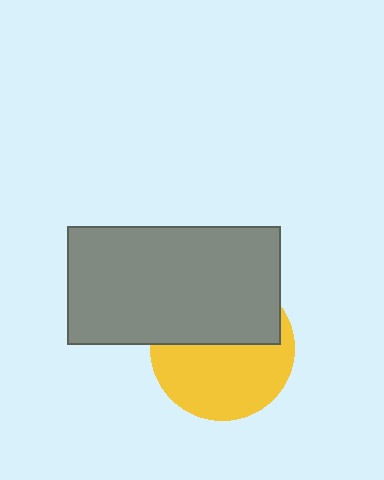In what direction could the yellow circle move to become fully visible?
The yellow circle could move down. That would shift it out from behind the gray rectangle entirely.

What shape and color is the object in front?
The object in front is a gray rectangle.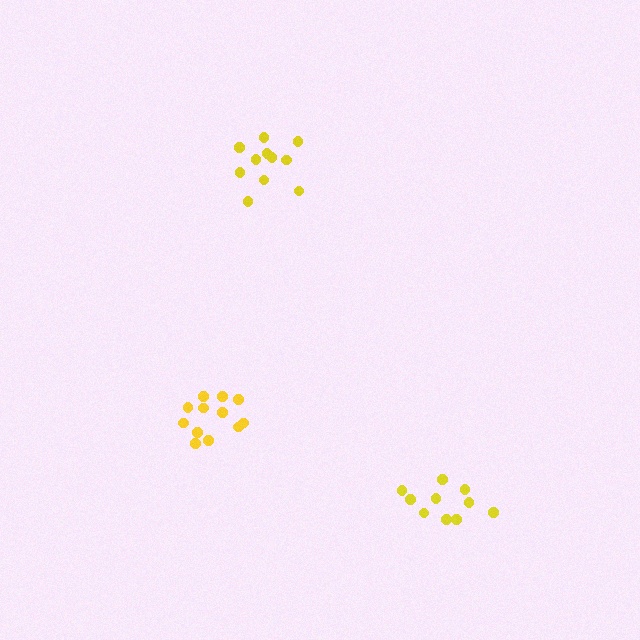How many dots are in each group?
Group 1: 11 dots, Group 2: 11 dots, Group 3: 12 dots (34 total).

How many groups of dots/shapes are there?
There are 3 groups.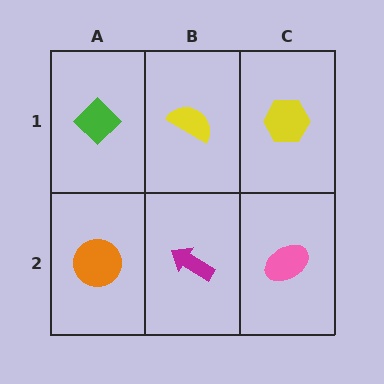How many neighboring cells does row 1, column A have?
2.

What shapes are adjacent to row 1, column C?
A pink ellipse (row 2, column C), a yellow semicircle (row 1, column B).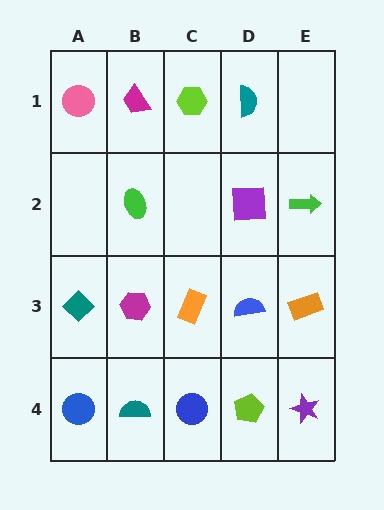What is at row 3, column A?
A teal diamond.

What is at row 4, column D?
A lime pentagon.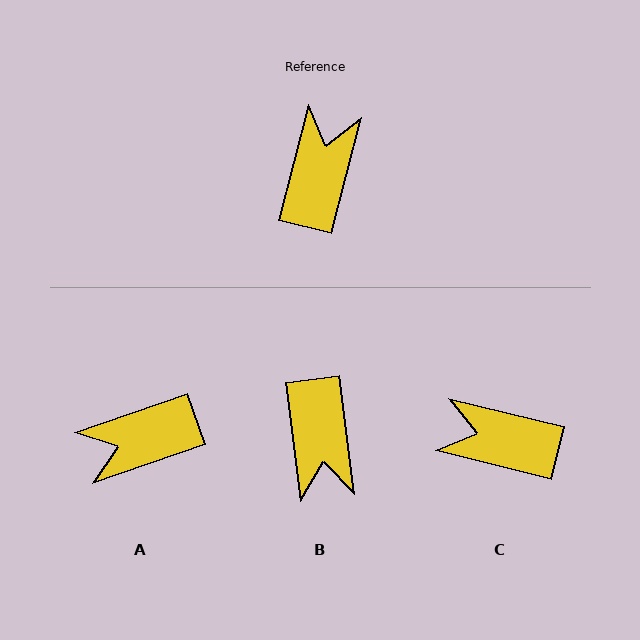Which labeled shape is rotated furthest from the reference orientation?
B, about 158 degrees away.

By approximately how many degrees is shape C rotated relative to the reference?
Approximately 91 degrees counter-clockwise.